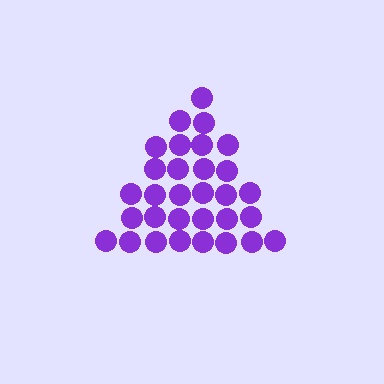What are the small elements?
The small elements are circles.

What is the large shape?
The large shape is a triangle.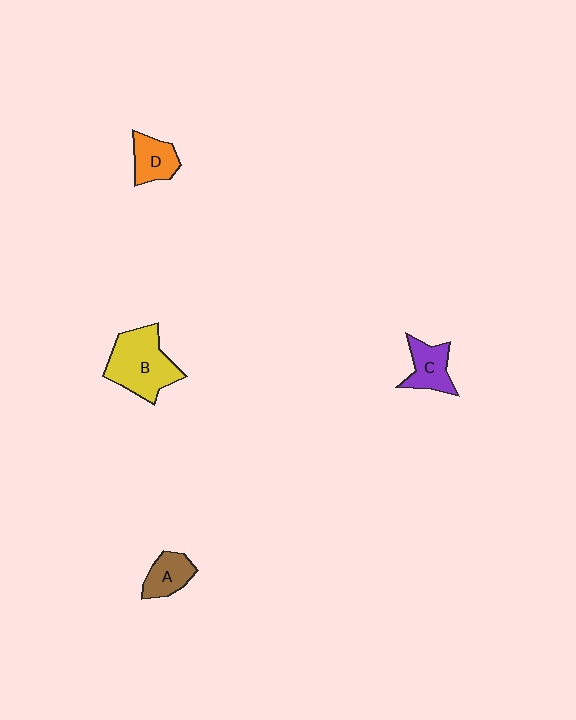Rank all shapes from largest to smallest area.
From largest to smallest: B (yellow), C (purple), D (orange), A (brown).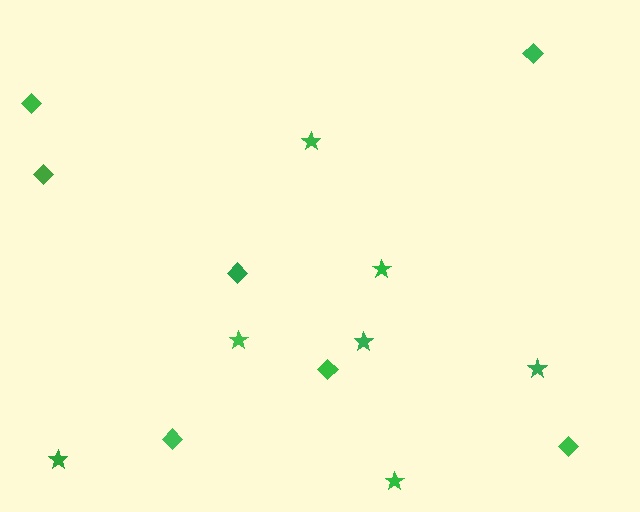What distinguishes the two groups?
There are 2 groups: one group of diamonds (7) and one group of stars (7).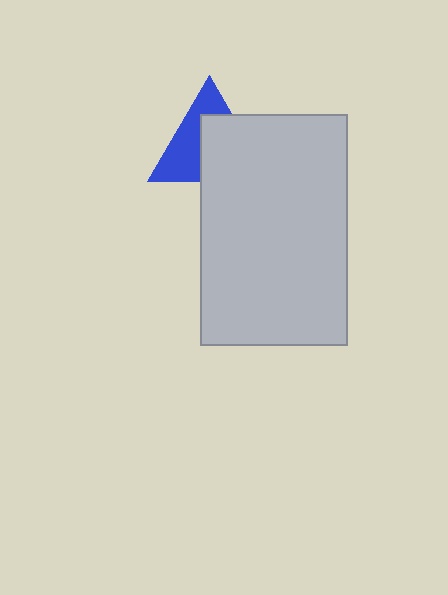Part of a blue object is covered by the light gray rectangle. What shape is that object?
It is a triangle.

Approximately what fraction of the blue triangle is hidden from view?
Roughly 53% of the blue triangle is hidden behind the light gray rectangle.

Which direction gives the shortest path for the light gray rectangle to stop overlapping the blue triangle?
Moving toward the lower-right gives the shortest separation.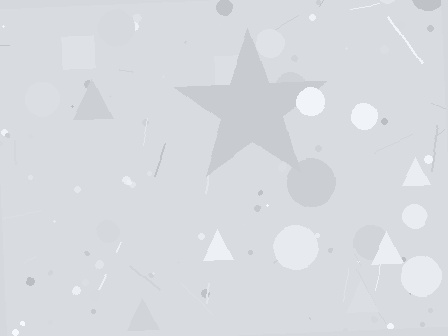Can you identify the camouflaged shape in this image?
The camouflaged shape is a star.